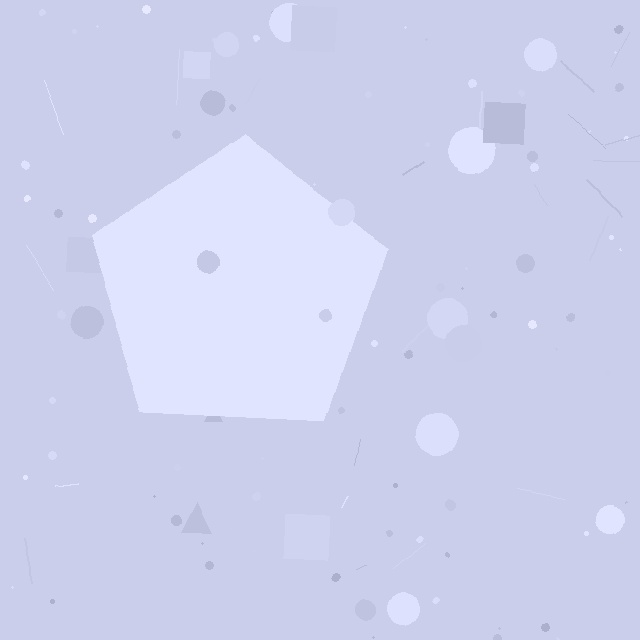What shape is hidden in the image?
A pentagon is hidden in the image.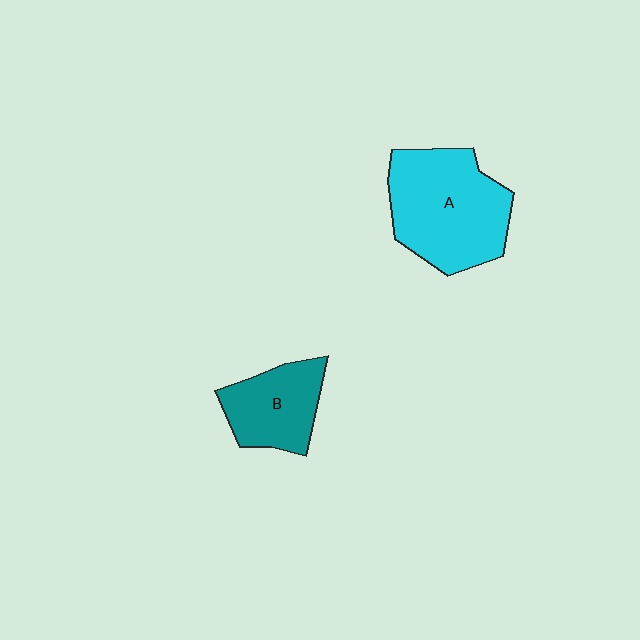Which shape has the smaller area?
Shape B (teal).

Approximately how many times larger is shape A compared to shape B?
Approximately 1.7 times.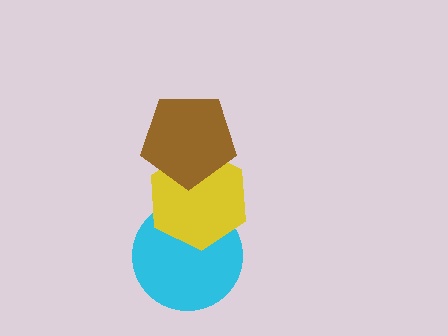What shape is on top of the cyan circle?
The yellow hexagon is on top of the cyan circle.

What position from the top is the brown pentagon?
The brown pentagon is 1st from the top.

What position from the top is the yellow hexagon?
The yellow hexagon is 2nd from the top.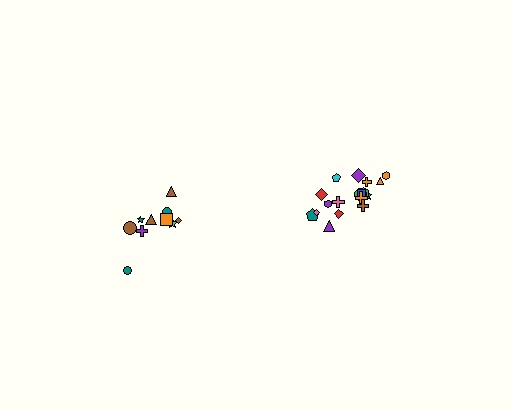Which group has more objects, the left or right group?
The right group.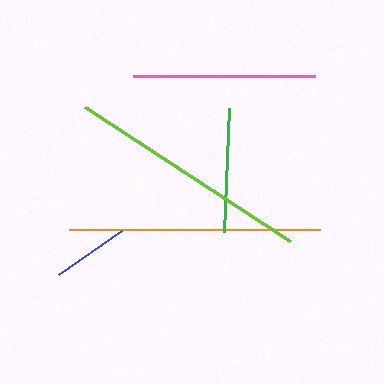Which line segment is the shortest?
The blue line is the shortest at approximately 77 pixels.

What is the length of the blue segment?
The blue segment is approximately 77 pixels long.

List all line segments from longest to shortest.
From longest to shortest: orange, lime, pink, green, blue.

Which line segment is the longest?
The orange line is the longest at approximately 251 pixels.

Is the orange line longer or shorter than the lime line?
The orange line is longer than the lime line.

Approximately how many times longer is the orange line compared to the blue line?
The orange line is approximately 3.3 times the length of the blue line.